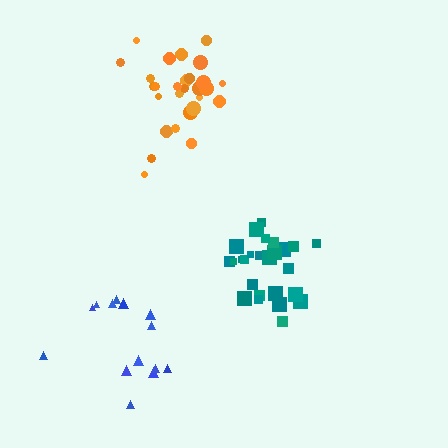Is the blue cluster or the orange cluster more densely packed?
Orange.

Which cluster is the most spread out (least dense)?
Blue.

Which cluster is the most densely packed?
Teal.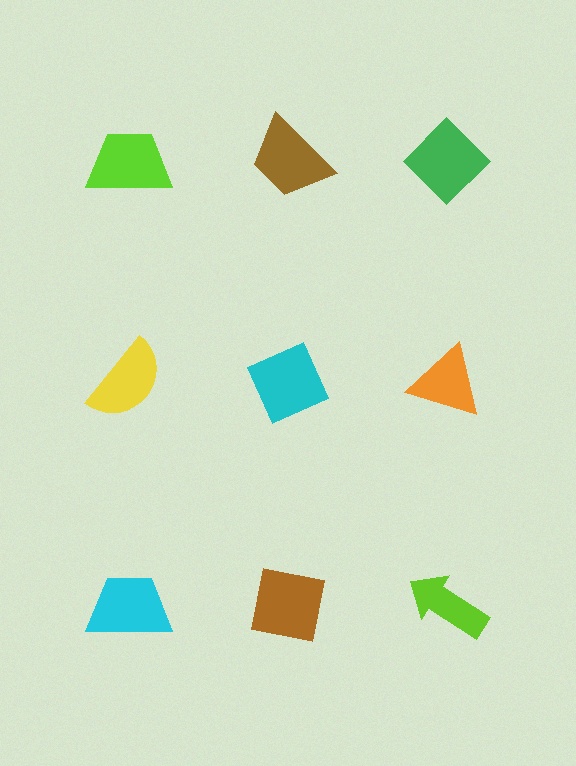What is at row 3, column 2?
A brown square.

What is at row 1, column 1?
A lime trapezoid.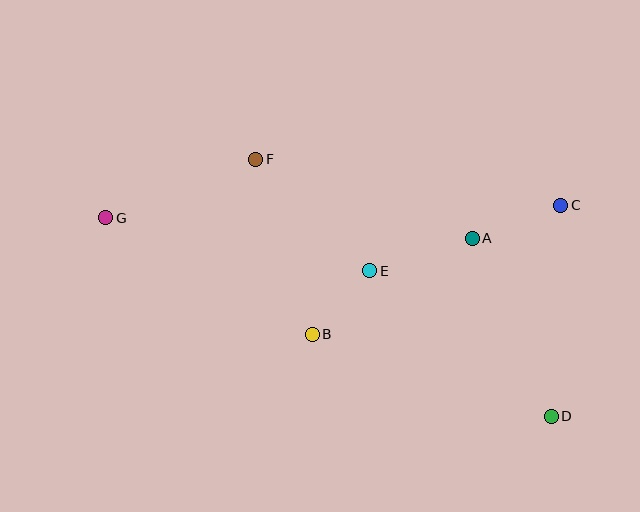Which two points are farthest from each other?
Points D and G are farthest from each other.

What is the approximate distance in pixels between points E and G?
The distance between E and G is approximately 269 pixels.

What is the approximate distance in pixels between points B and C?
The distance between B and C is approximately 280 pixels.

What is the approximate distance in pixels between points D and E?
The distance between D and E is approximately 233 pixels.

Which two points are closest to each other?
Points B and E are closest to each other.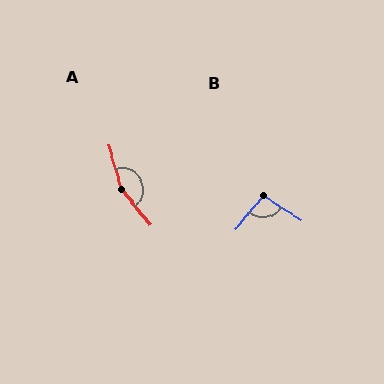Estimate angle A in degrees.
Approximately 157 degrees.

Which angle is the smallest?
B, at approximately 97 degrees.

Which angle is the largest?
A, at approximately 157 degrees.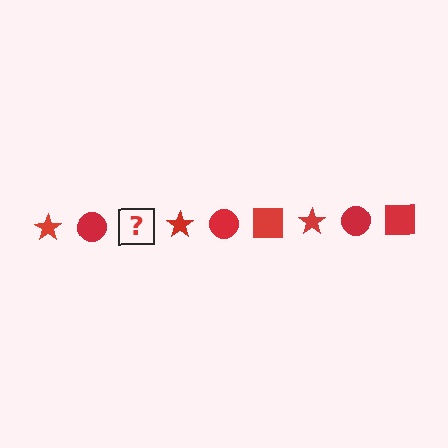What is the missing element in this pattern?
The missing element is a red square.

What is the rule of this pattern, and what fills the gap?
The rule is that the pattern cycles through star, circle, square shapes in red. The gap should be filled with a red square.